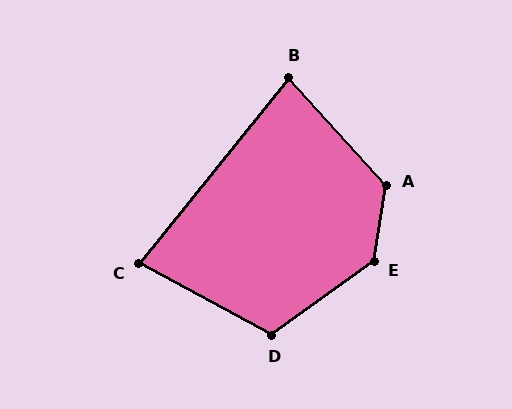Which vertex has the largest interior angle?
E, at approximately 134 degrees.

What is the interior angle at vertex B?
Approximately 81 degrees (acute).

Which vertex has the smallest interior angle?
C, at approximately 80 degrees.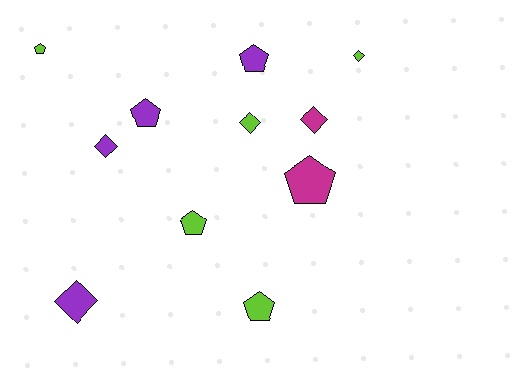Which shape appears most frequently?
Pentagon, with 6 objects.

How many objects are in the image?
There are 11 objects.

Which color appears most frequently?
Lime, with 5 objects.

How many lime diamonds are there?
There are 2 lime diamonds.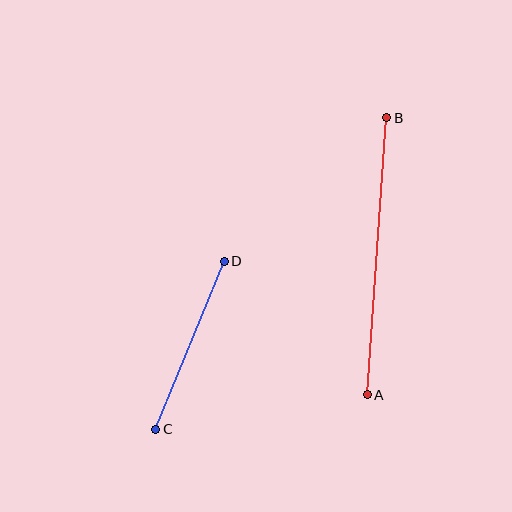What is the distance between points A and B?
The distance is approximately 277 pixels.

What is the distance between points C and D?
The distance is approximately 181 pixels.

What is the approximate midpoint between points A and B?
The midpoint is at approximately (377, 256) pixels.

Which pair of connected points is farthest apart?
Points A and B are farthest apart.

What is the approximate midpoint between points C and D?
The midpoint is at approximately (190, 345) pixels.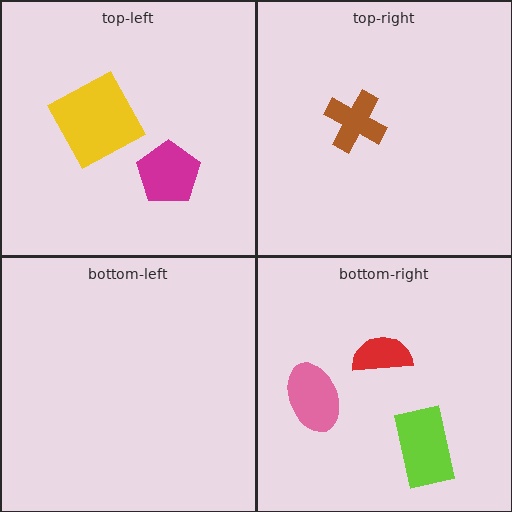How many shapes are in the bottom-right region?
3.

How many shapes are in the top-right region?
1.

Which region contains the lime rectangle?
The bottom-right region.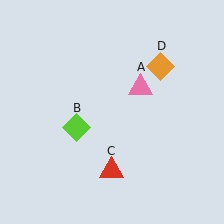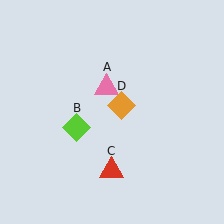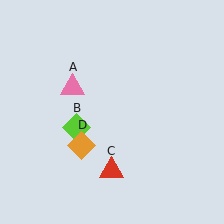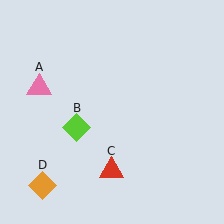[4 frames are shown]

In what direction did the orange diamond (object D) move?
The orange diamond (object D) moved down and to the left.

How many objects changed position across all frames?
2 objects changed position: pink triangle (object A), orange diamond (object D).